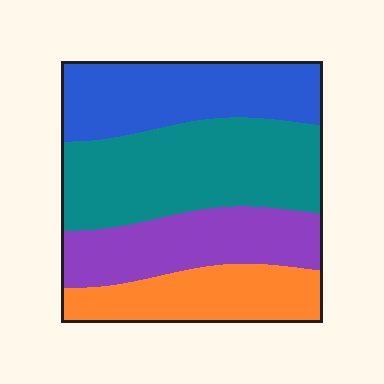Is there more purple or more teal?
Teal.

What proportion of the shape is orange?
Orange takes up about one fifth (1/5) of the shape.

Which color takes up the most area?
Teal, at roughly 35%.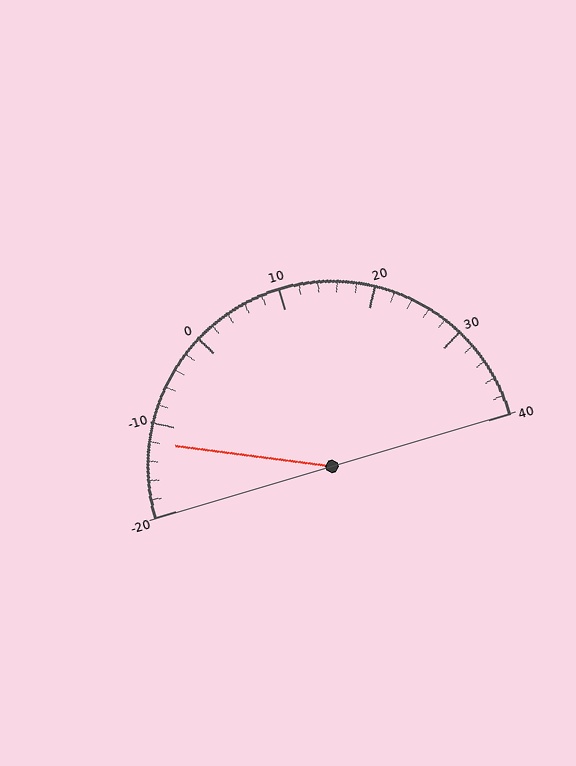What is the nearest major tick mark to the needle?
The nearest major tick mark is -10.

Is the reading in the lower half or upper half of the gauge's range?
The reading is in the lower half of the range (-20 to 40).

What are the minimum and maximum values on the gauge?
The gauge ranges from -20 to 40.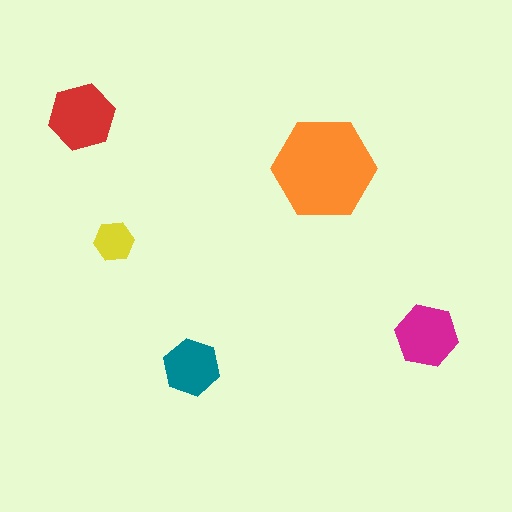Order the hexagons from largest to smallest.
the orange one, the red one, the magenta one, the teal one, the yellow one.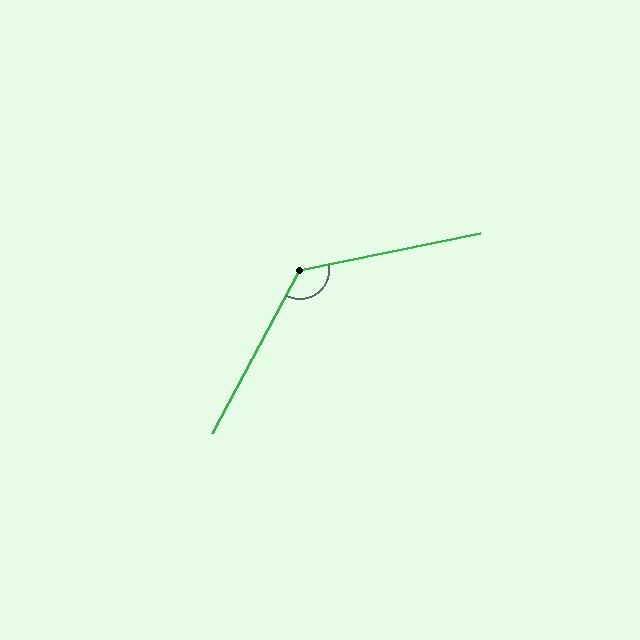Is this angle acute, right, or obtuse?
It is obtuse.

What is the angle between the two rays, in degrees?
Approximately 130 degrees.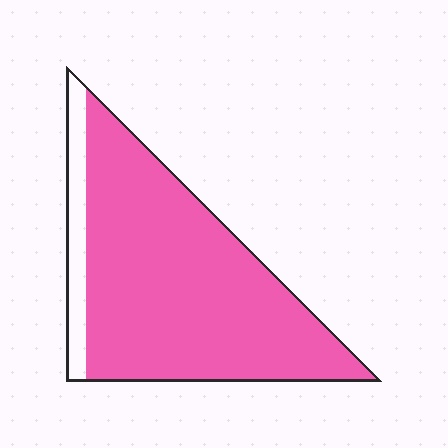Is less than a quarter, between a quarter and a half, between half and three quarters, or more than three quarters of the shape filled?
More than three quarters.